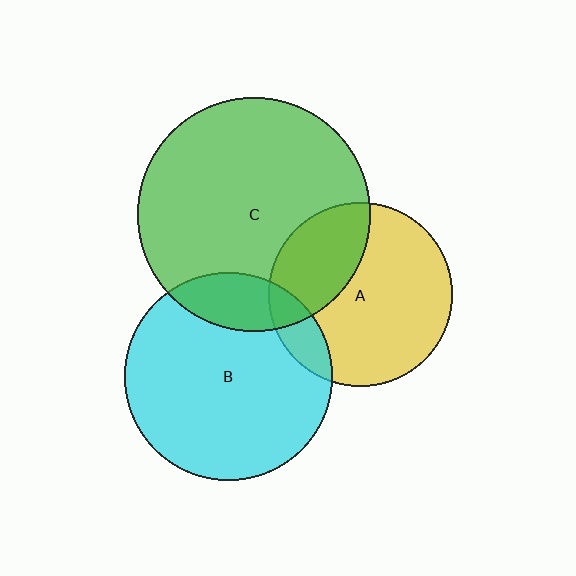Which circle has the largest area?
Circle C (green).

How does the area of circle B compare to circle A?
Approximately 1.3 times.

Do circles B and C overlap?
Yes.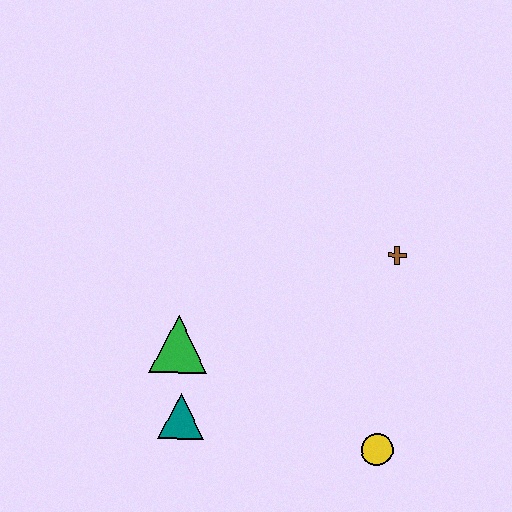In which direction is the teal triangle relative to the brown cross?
The teal triangle is to the left of the brown cross.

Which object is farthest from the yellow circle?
The green triangle is farthest from the yellow circle.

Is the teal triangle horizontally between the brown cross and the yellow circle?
No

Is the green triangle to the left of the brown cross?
Yes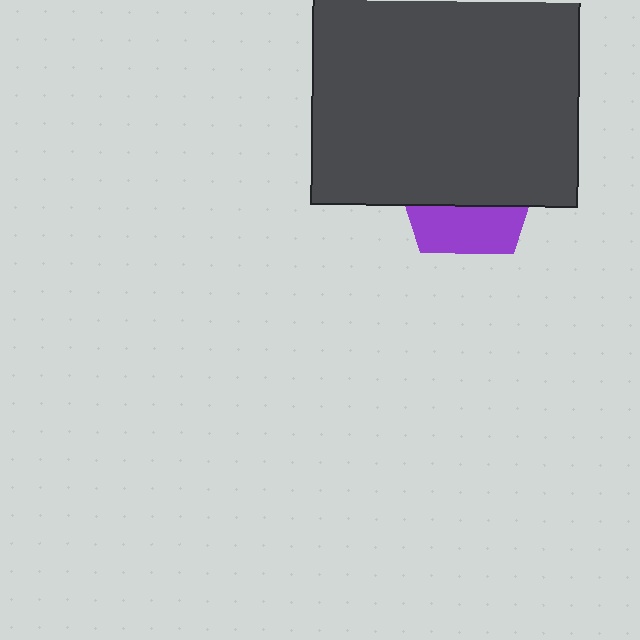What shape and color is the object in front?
The object in front is a dark gray rectangle.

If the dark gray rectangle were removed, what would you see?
You would see the complete purple pentagon.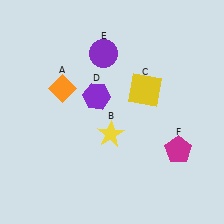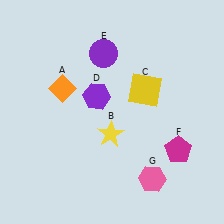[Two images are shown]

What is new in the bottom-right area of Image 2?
A pink hexagon (G) was added in the bottom-right area of Image 2.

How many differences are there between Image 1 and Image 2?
There is 1 difference between the two images.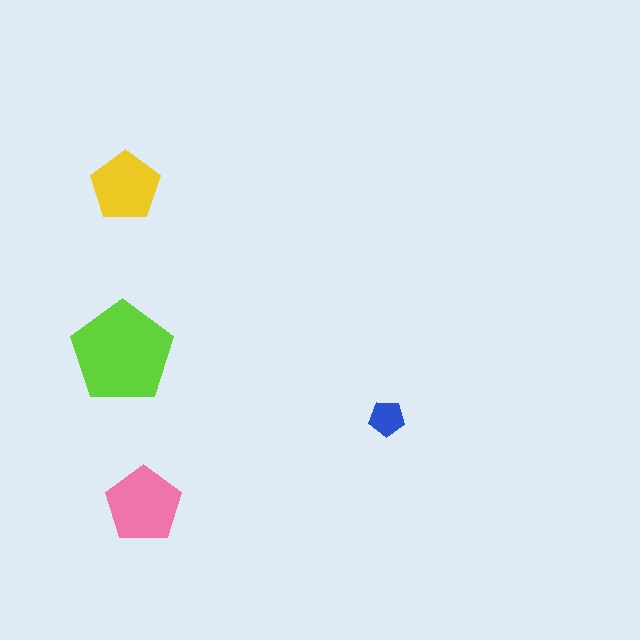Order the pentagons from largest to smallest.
the lime one, the pink one, the yellow one, the blue one.